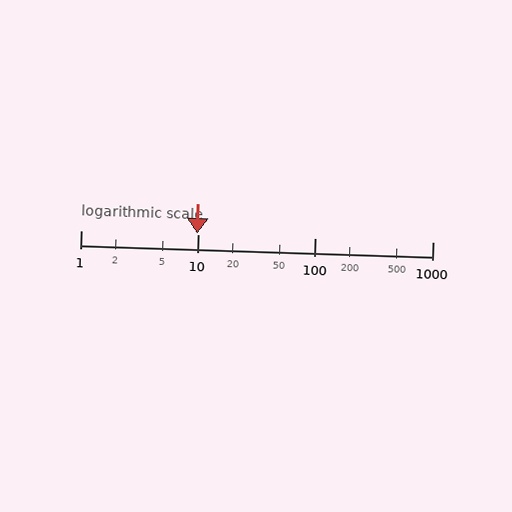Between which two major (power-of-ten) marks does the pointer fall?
The pointer is between 1 and 10.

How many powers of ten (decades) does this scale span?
The scale spans 3 decades, from 1 to 1000.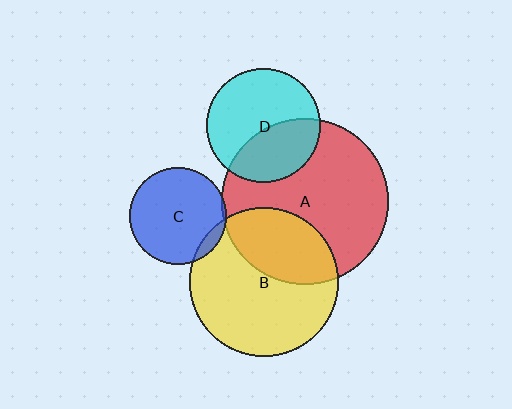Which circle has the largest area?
Circle A (red).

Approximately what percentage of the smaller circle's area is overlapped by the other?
Approximately 35%.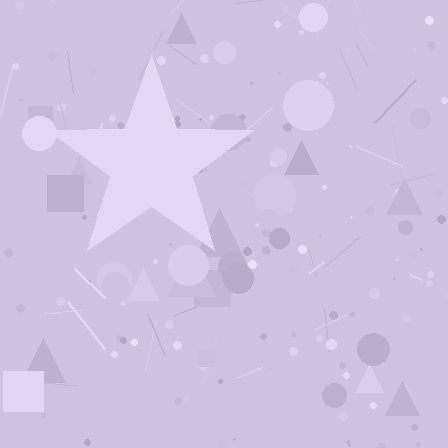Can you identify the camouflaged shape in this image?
The camouflaged shape is a star.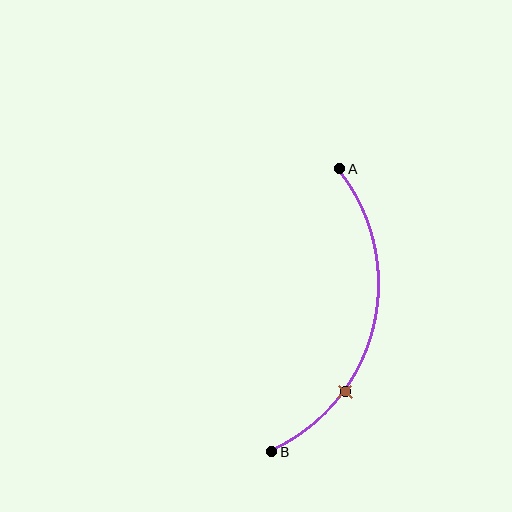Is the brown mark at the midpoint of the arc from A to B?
No. The brown mark lies on the arc but is closer to endpoint B. The arc midpoint would be at the point on the curve equidistant along the arc from both A and B.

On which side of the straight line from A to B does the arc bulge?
The arc bulges to the right of the straight line connecting A and B.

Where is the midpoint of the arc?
The arc midpoint is the point on the curve farthest from the straight line joining A and B. It sits to the right of that line.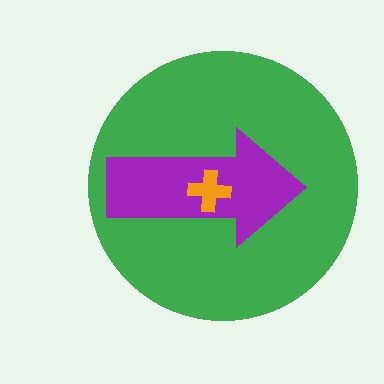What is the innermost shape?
The orange cross.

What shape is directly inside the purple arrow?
The orange cross.